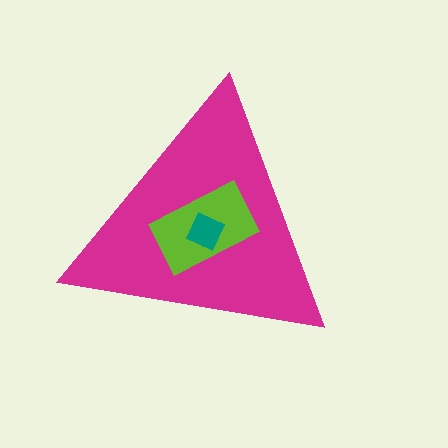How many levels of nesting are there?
3.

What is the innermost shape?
The teal square.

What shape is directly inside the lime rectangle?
The teal square.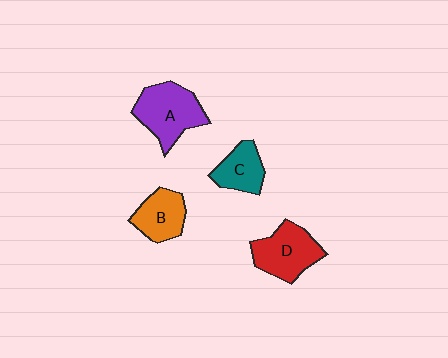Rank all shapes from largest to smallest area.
From largest to smallest: A (purple), D (red), B (orange), C (teal).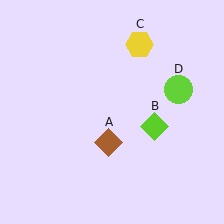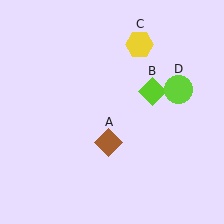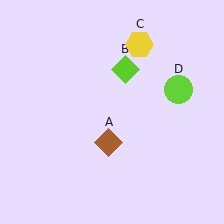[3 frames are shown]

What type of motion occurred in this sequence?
The lime diamond (object B) rotated counterclockwise around the center of the scene.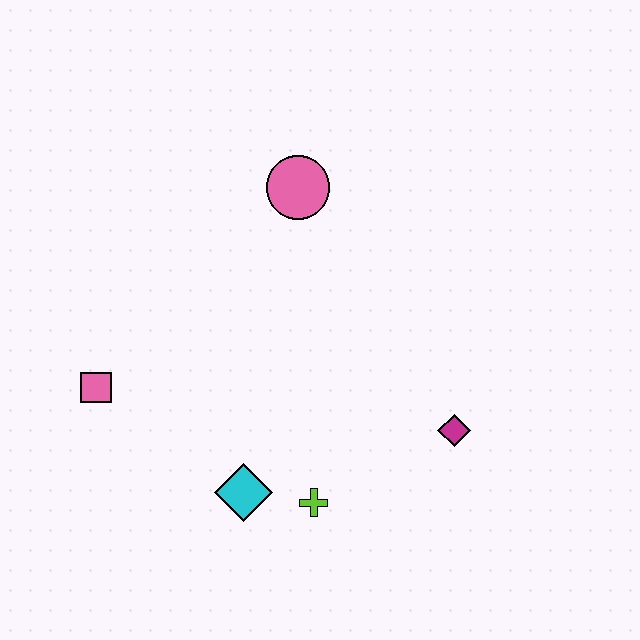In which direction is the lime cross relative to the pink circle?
The lime cross is below the pink circle.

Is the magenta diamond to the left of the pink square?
No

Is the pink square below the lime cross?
No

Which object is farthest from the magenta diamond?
The pink square is farthest from the magenta diamond.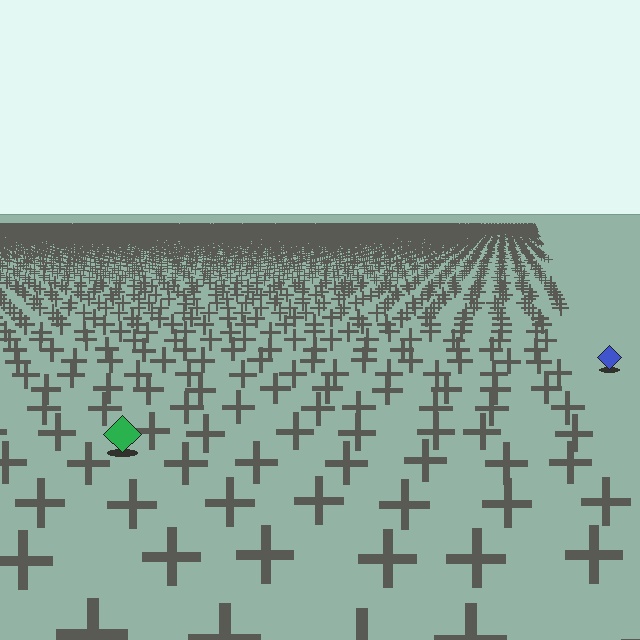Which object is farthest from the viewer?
The blue diamond is farthest from the viewer. It appears smaller and the ground texture around it is denser.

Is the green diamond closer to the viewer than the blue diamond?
Yes. The green diamond is closer — you can tell from the texture gradient: the ground texture is coarser near it.